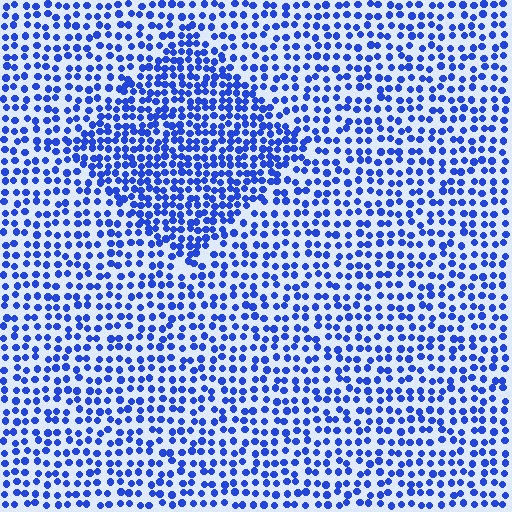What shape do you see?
I see a diamond.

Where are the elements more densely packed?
The elements are more densely packed inside the diamond boundary.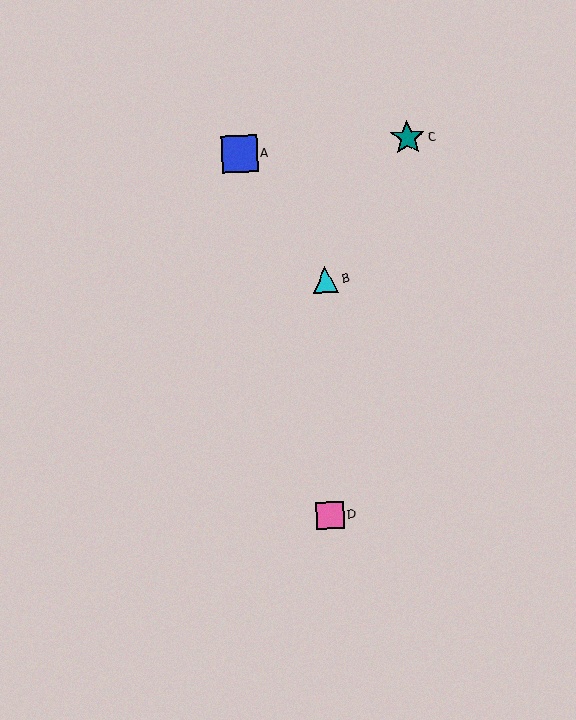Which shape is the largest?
The blue square (labeled A) is the largest.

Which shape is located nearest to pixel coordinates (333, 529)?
The pink square (labeled D) at (330, 515) is nearest to that location.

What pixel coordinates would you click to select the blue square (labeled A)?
Click at (239, 154) to select the blue square A.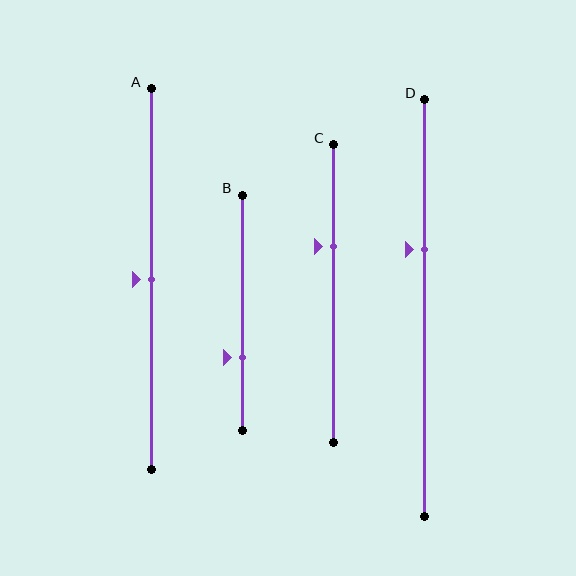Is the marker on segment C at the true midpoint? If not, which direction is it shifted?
No, the marker on segment C is shifted upward by about 16% of the segment length.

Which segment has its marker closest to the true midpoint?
Segment A has its marker closest to the true midpoint.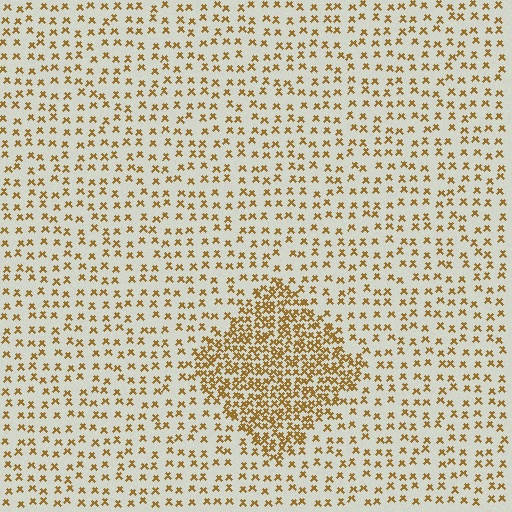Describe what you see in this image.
The image contains small brown elements arranged at two different densities. A diamond-shaped region is visible where the elements are more densely packed than the surrounding area.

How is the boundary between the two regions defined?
The boundary is defined by a change in element density (approximately 2.6x ratio). All elements are the same color, size, and shape.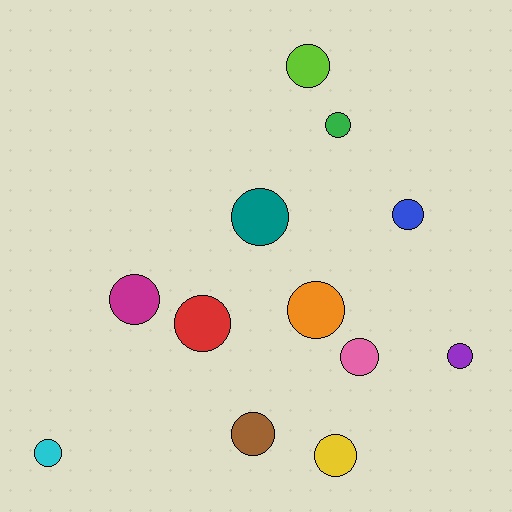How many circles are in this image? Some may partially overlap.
There are 12 circles.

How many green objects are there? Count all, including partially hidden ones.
There is 1 green object.